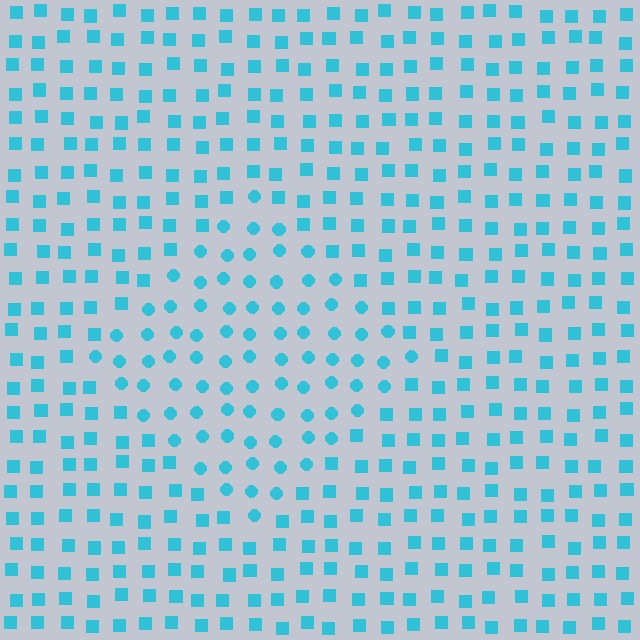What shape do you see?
I see a diamond.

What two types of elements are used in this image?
The image uses circles inside the diamond region and squares outside it.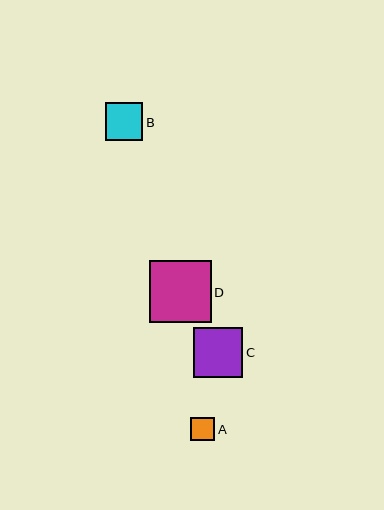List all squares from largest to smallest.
From largest to smallest: D, C, B, A.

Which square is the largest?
Square D is the largest with a size of approximately 61 pixels.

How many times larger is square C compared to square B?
Square C is approximately 1.3 times the size of square B.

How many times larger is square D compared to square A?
Square D is approximately 2.6 times the size of square A.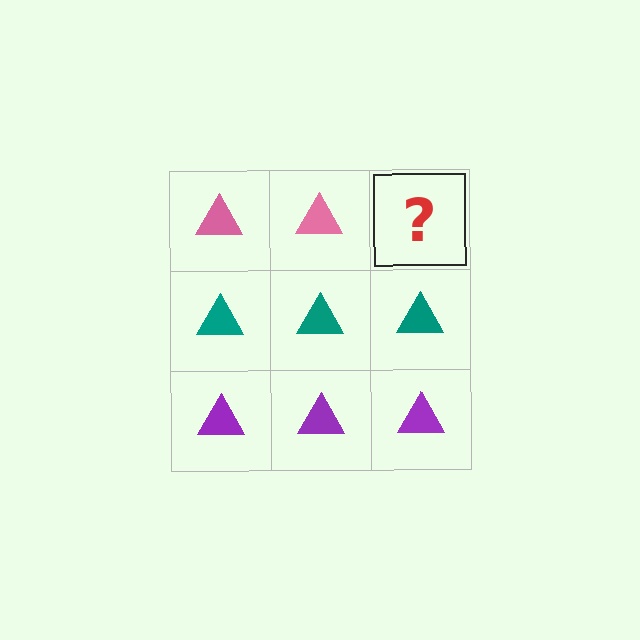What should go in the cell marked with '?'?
The missing cell should contain a pink triangle.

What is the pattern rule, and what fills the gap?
The rule is that each row has a consistent color. The gap should be filled with a pink triangle.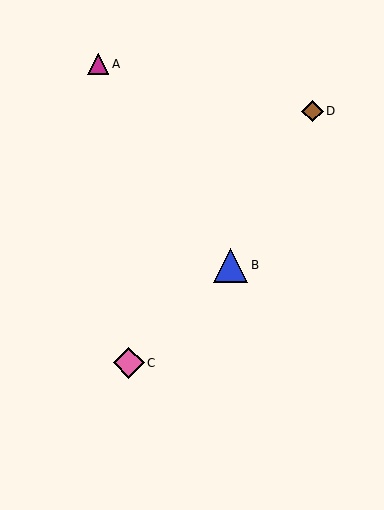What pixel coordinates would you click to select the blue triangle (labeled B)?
Click at (231, 265) to select the blue triangle B.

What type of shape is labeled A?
Shape A is a magenta triangle.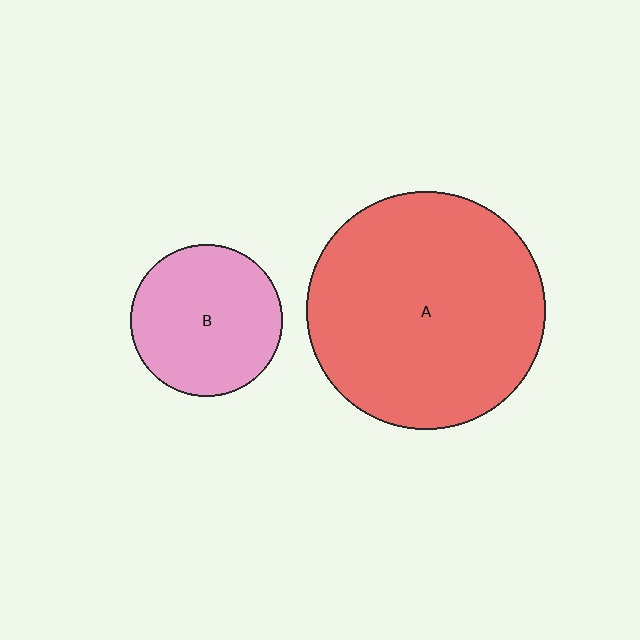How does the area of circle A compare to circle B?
Approximately 2.5 times.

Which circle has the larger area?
Circle A (red).